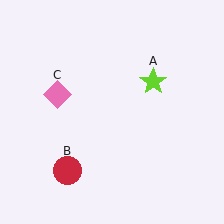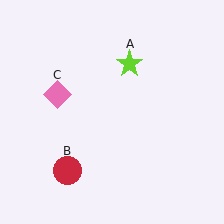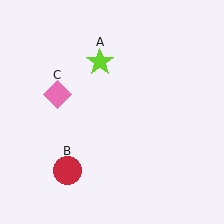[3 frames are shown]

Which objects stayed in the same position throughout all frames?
Red circle (object B) and pink diamond (object C) remained stationary.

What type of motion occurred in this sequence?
The lime star (object A) rotated counterclockwise around the center of the scene.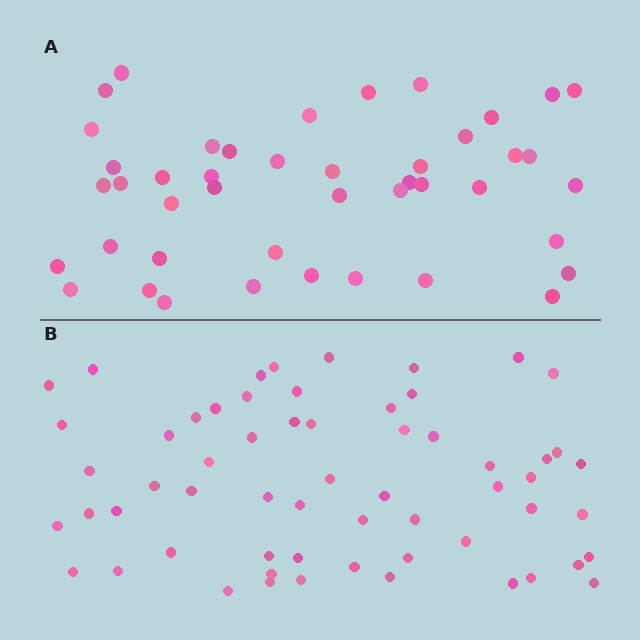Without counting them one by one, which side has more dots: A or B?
Region B (the bottom region) has more dots.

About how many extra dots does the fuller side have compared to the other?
Region B has approximately 15 more dots than region A.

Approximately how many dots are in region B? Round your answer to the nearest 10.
About 60 dots.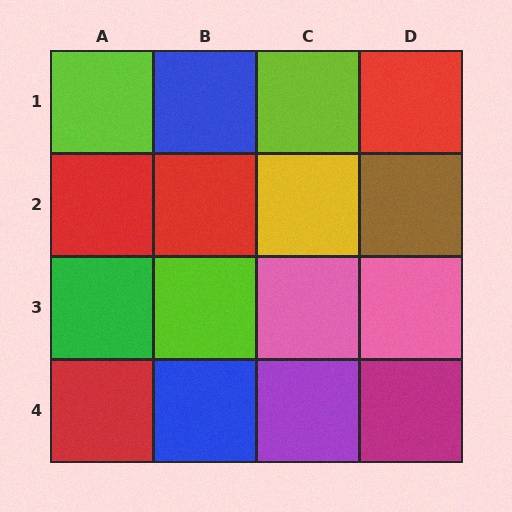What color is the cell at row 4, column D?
Magenta.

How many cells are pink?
2 cells are pink.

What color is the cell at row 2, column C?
Yellow.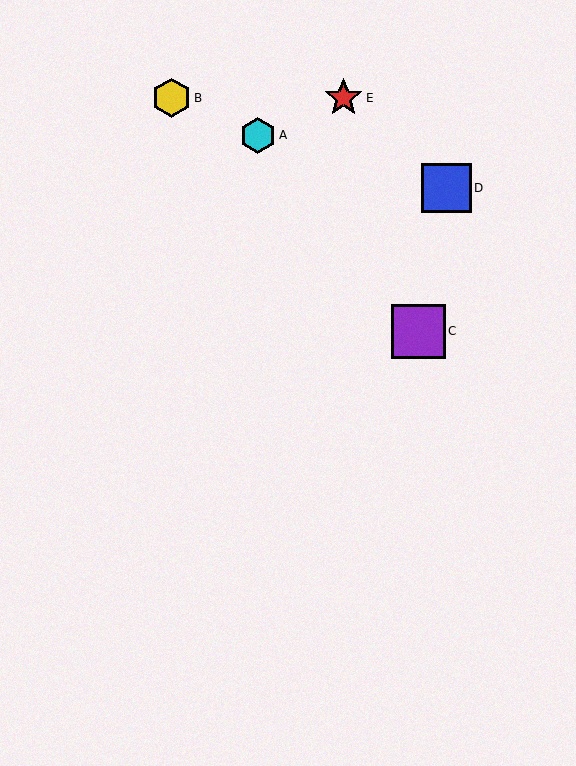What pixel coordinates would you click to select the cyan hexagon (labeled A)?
Click at (258, 135) to select the cyan hexagon A.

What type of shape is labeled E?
Shape E is a red star.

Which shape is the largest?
The purple square (labeled C) is the largest.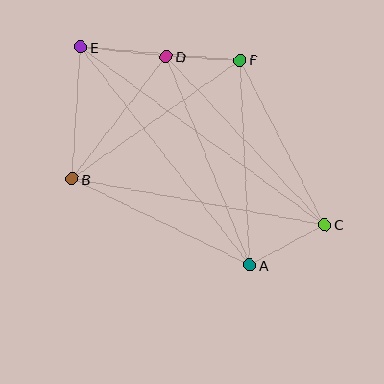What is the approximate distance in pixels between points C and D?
The distance between C and D is approximately 231 pixels.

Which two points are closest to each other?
Points D and F are closest to each other.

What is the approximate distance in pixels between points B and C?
The distance between B and C is approximately 256 pixels.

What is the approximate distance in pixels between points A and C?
The distance between A and C is approximately 85 pixels.